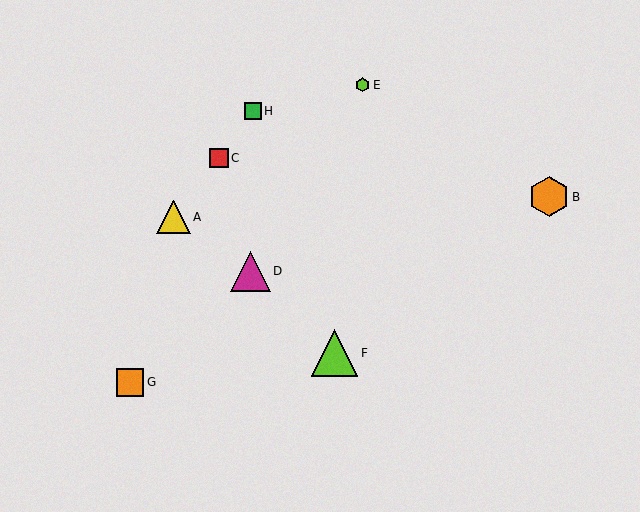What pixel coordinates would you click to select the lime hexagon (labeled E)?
Click at (363, 85) to select the lime hexagon E.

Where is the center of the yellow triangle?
The center of the yellow triangle is at (174, 217).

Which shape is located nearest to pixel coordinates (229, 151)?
The red square (labeled C) at (219, 158) is nearest to that location.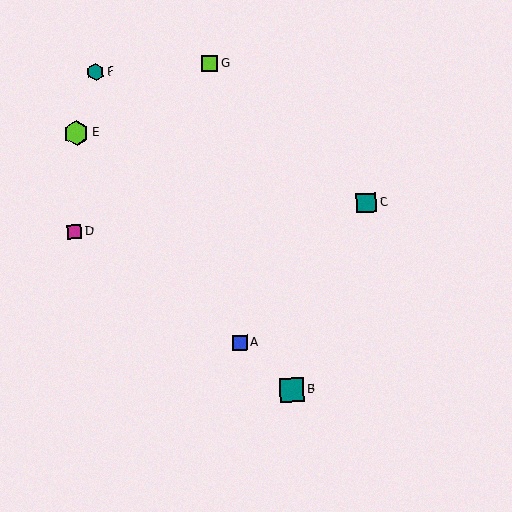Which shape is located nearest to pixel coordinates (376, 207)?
The teal square (labeled C) at (366, 203) is nearest to that location.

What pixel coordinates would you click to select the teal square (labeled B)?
Click at (292, 390) to select the teal square B.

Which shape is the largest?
The lime hexagon (labeled E) is the largest.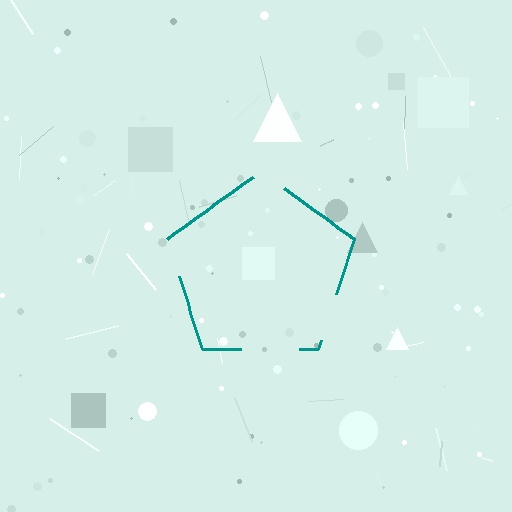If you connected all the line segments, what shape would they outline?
They would outline a pentagon.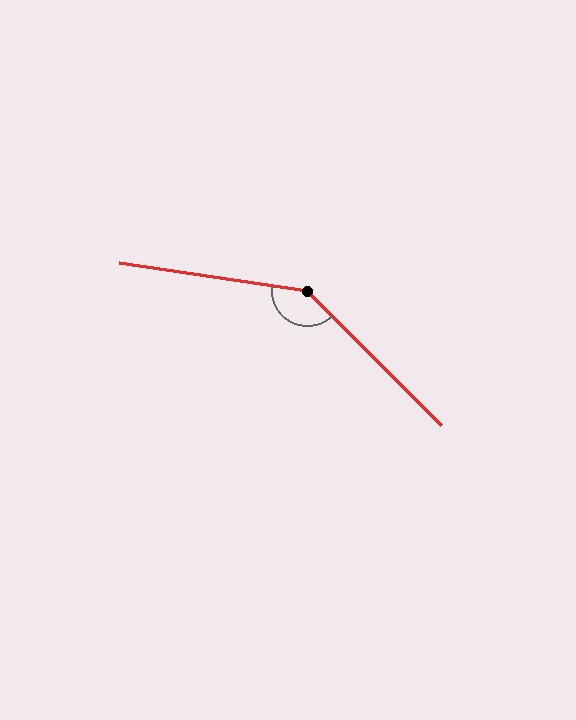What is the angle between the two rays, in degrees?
Approximately 144 degrees.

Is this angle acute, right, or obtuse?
It is obtuse.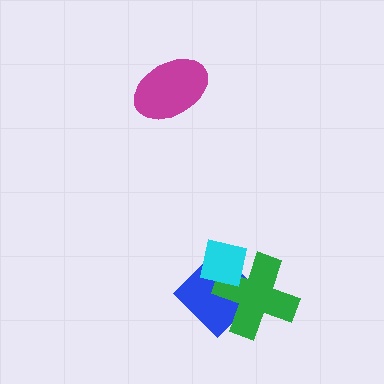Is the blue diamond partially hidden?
Yes, it is partially covered by another shape.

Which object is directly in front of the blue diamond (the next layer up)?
The green cross is directly in front of the blue diamond.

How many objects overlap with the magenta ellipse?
0 objects overlap with the magenta ellipse.